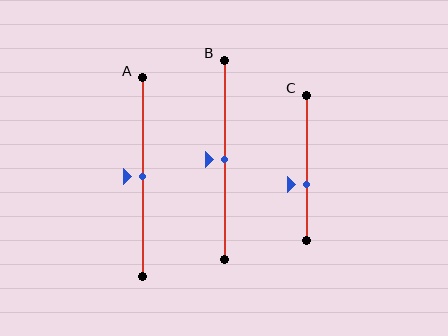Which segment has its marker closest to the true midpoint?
Segment A has its marker closest to the true midpoint.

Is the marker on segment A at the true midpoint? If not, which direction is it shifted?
Yes, the marker on segment A is at the true midpoint.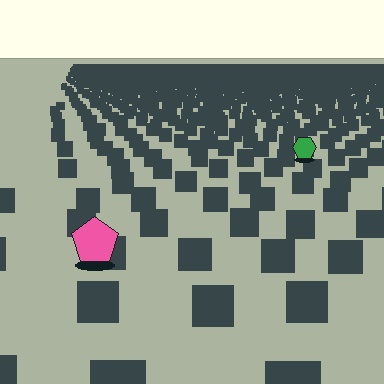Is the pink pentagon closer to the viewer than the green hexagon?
Yes. The pink pentagon is closer — you can tell from the texture gradient: the ground texture is coarser near it.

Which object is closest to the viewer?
The pink pentagon is closest. The texture marks near it are larger and more spread out.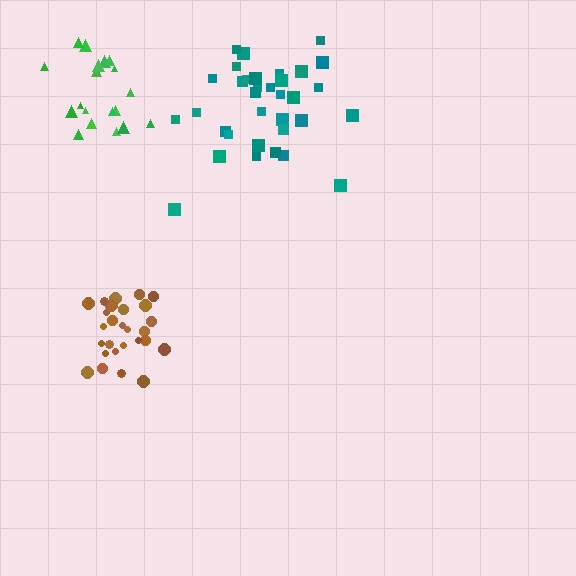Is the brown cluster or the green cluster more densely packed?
Brown.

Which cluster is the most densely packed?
Brown.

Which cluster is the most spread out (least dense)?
Teal.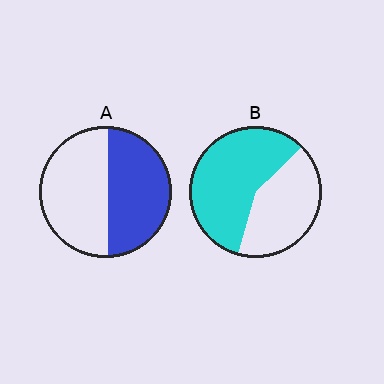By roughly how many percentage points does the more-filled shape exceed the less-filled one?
By roughly 10 percentage points (B over A).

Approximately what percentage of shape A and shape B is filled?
A is approximately 50% and B is approximately 60%.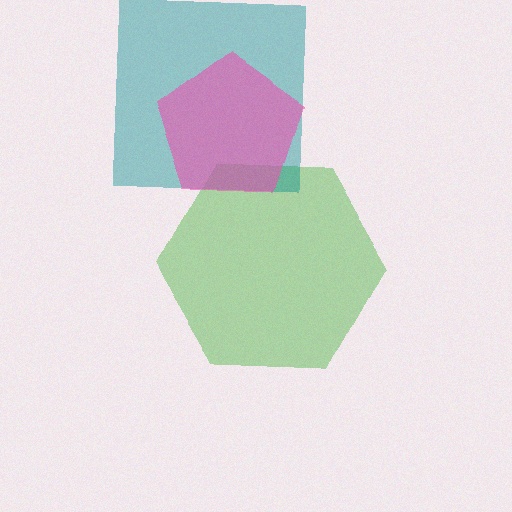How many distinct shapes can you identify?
There are 3 distinct shapes: a green hexagon, a teal square, a pink pentagon.